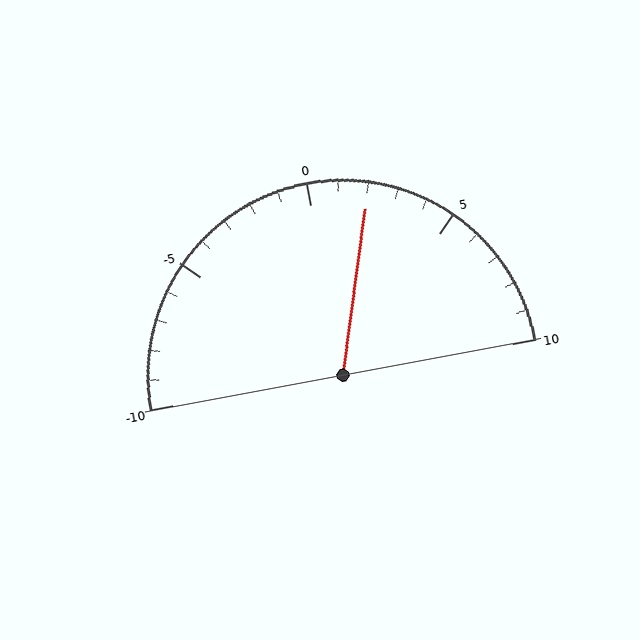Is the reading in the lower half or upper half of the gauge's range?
The reading is in the upper half of the range (-10 to 10).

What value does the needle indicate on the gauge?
The needle indicates approximately 2.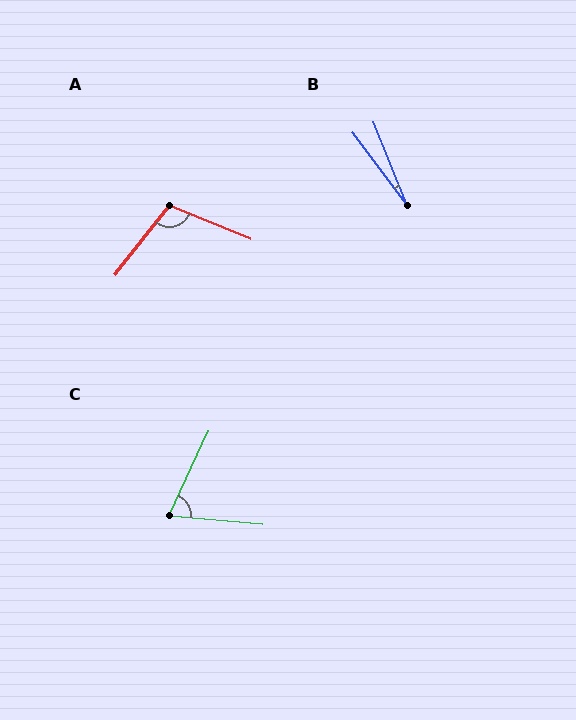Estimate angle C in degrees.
Approximately 71 degrees.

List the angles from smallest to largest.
B (15°), C (71°), A (105°).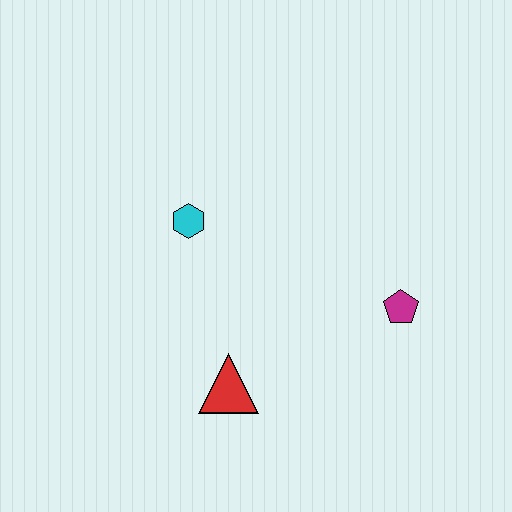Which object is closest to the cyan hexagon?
The red triangle is closest to the cyan hexagon.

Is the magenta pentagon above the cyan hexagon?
No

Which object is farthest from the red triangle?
The magenta pentagon is farthest from the red triangle.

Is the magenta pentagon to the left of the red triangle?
No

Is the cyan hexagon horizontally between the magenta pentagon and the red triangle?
No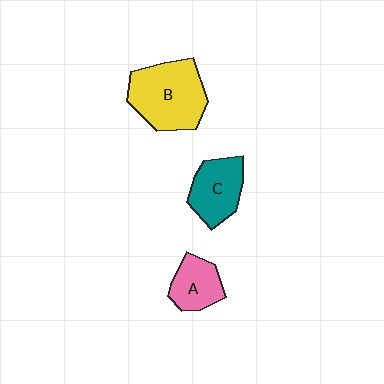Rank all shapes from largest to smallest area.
From largest to smallest: B (yellow), C (teal), A (pink).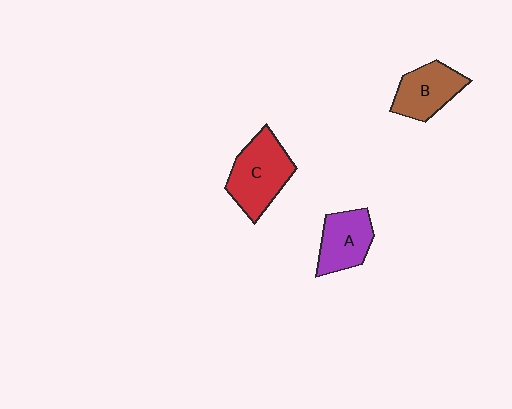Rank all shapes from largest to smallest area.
From largest to smallest: C (red), B (brown), A (purple).